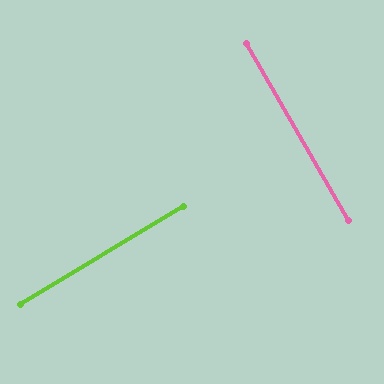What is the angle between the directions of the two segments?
Approximately 89 degrees.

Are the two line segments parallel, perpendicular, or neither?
Perpendicular — they meet at approximately 89°.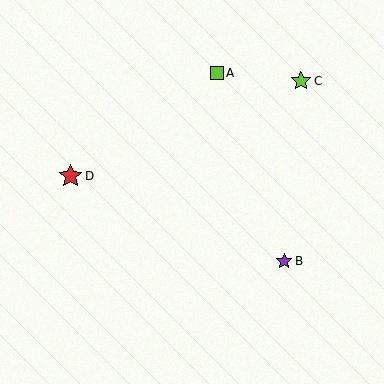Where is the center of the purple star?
The center of the purple star is at (284, 261).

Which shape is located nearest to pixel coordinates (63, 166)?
The red star (labeled D) at (71, 176) is nearest to that location.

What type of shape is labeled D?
Shape D is a red star.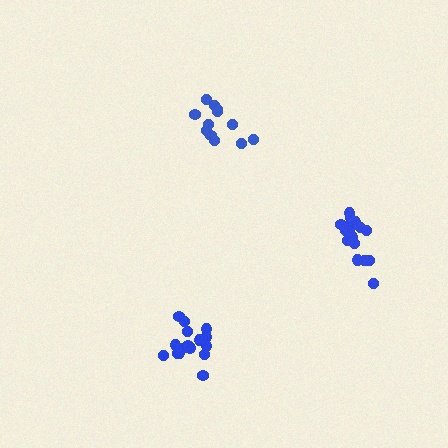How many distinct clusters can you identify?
There are 3 distinct clusters.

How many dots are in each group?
Group 1: 12 dots, Group 2: 16 dots, Group 3: 17 dots (45 total).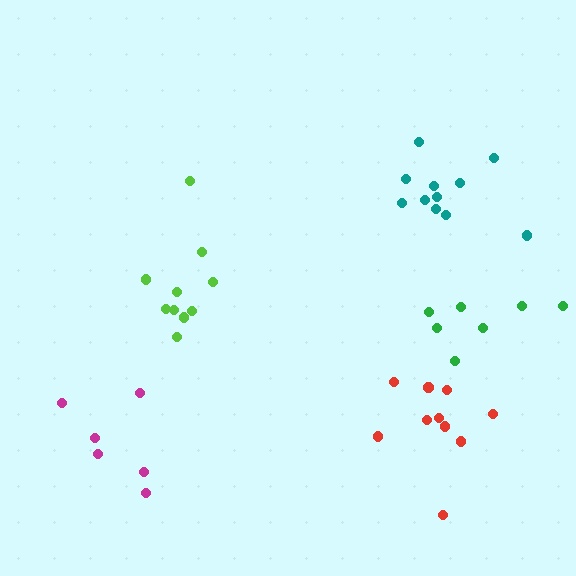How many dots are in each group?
Group 1: 10 dots, Group 2: 11 dots, Group 3: 10 dots, Group 4: 6 dots, Group 5: 7 dots (44 total).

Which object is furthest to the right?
The green cluster is rightmost.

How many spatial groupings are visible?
There are 5 spatial groupings.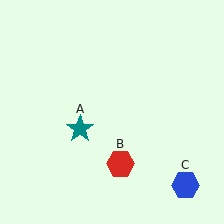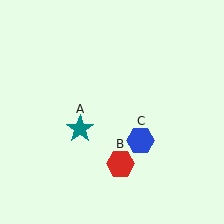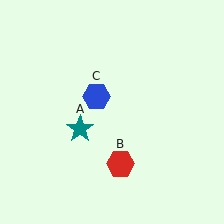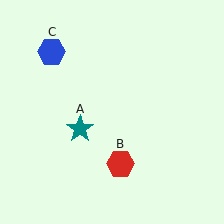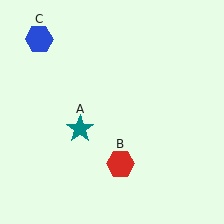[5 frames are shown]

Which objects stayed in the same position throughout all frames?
Teal star (object A) and red hexagon (object B) remained stationary.